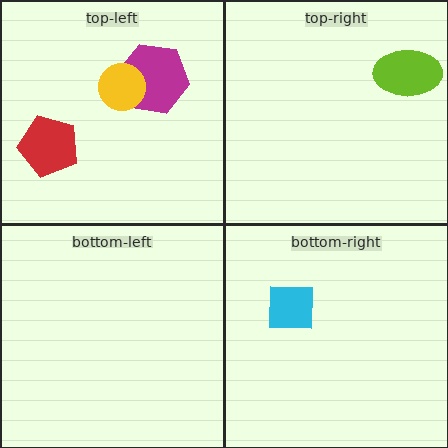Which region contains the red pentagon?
The top-left region.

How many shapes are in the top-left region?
3.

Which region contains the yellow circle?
The top-left region.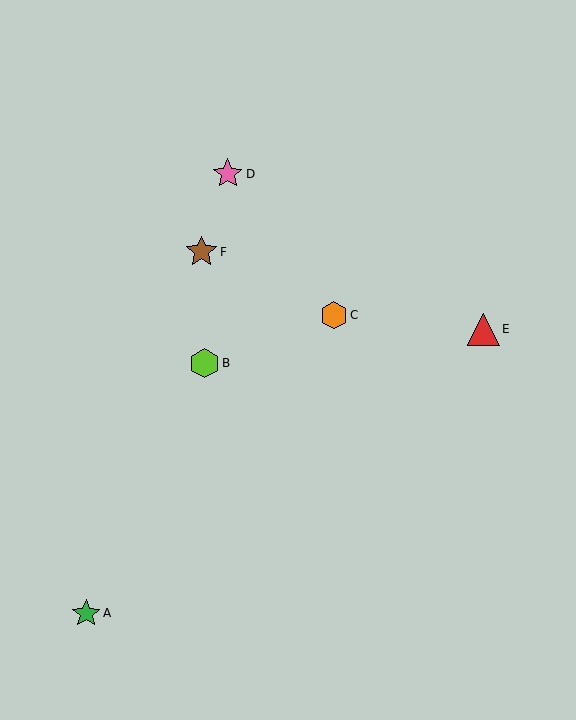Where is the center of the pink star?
The center of the pink star is at (228, 174).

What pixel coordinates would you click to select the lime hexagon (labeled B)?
Click at (205, 363) to select the lime hexagon B.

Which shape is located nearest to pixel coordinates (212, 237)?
The brown star (labeled F) at (201, 252) is nearest to that location.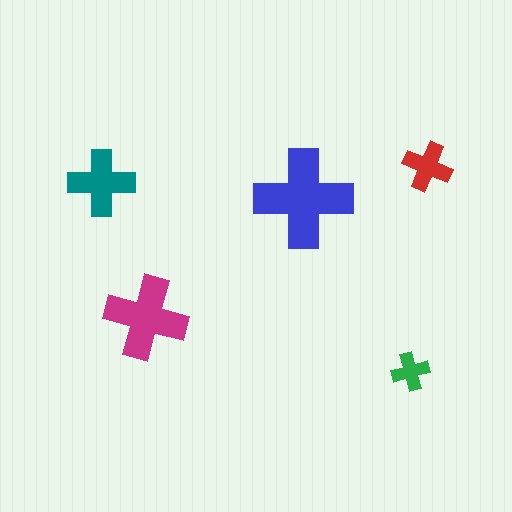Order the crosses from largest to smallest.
the blue one, the magenta one, the teal one, the red one, the green one.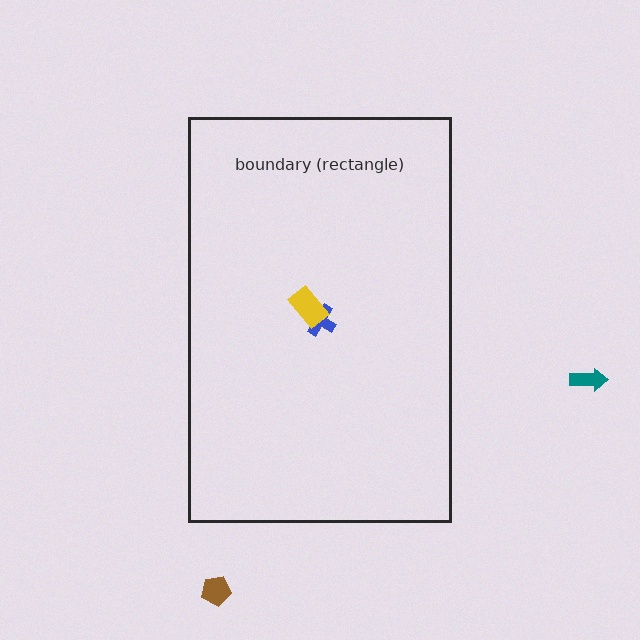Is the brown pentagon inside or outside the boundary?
Outside.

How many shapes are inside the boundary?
2 inside, 2 outside.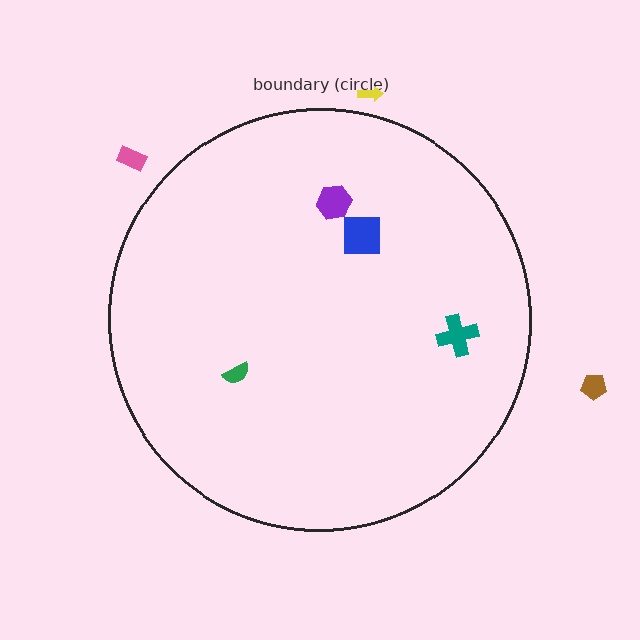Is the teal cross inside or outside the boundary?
Inside.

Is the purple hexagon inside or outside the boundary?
Inside.